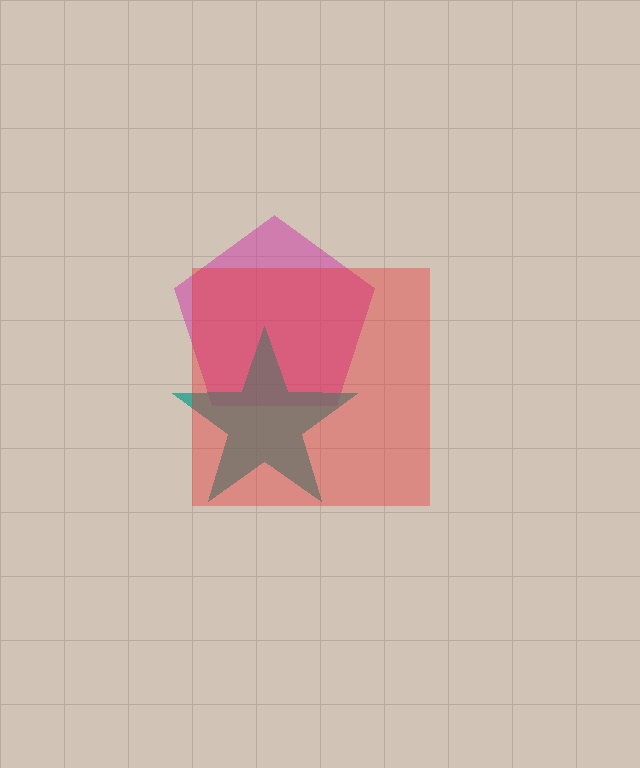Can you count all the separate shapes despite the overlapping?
Yes, there are 3 separate shapes.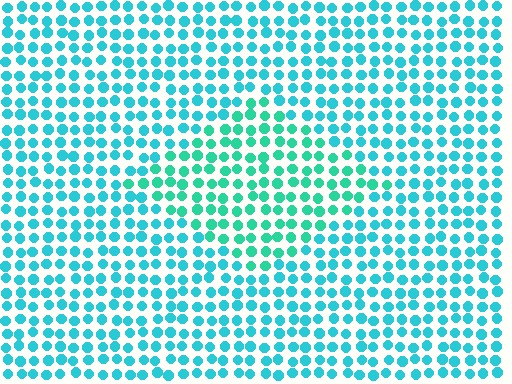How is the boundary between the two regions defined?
The boundary is defined purely by a slight shift in hue (about 24 degrees). Spacing, size, and orientation are identical on both sides.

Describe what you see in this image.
The image is filled with small cyan elements in a uniform arrangement. A diamond-shaped region is visible where the elements are tinted to a slightly different hue, forming a subtle color boundary.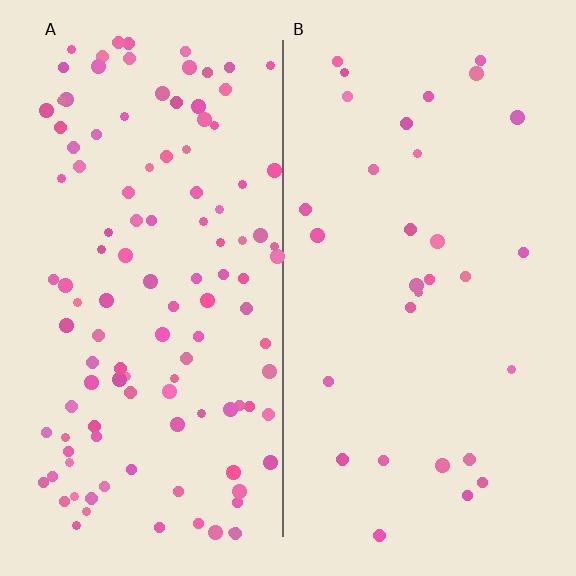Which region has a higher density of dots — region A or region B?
A (the left).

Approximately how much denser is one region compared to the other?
Approximately 3.8× — region A over region B.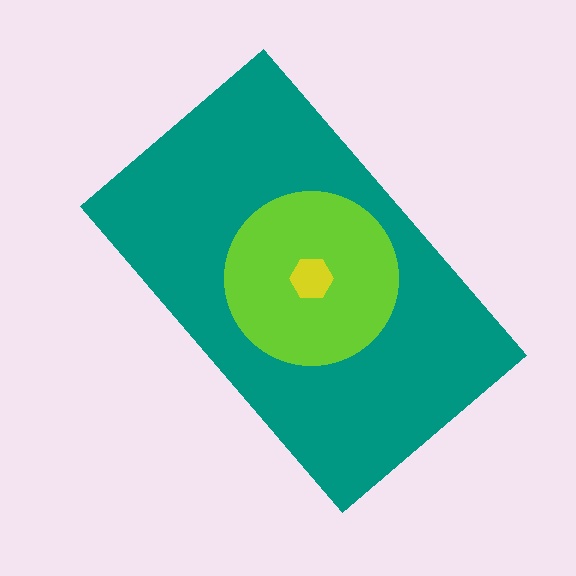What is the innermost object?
The yellow hexagon.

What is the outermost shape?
The teal rectangle.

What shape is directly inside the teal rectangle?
The lime circle.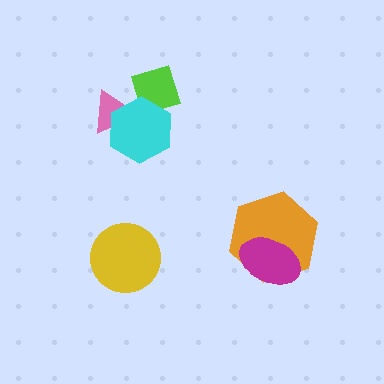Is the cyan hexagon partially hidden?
No, no other shape covers it.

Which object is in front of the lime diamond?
The cyan hexagon is in front of the lime diamond.